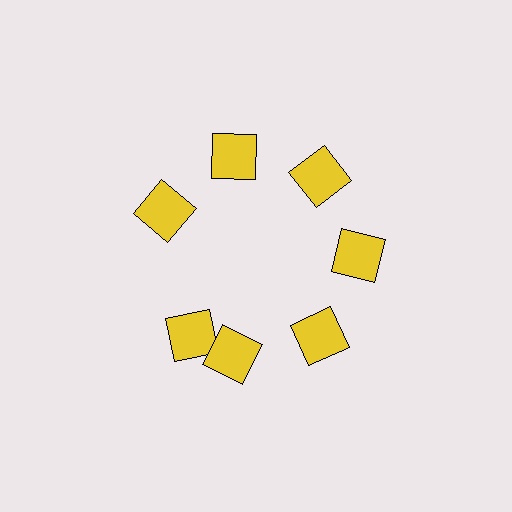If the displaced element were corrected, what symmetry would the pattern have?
It would have 7-fold rotational symmetry — the pattern would map onto itself every 51 degrees.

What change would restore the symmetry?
The symmetry would be restored by rotating it back into even spacing with its neighbors so that all 7 squares sit at equal angles and equal distance from the center.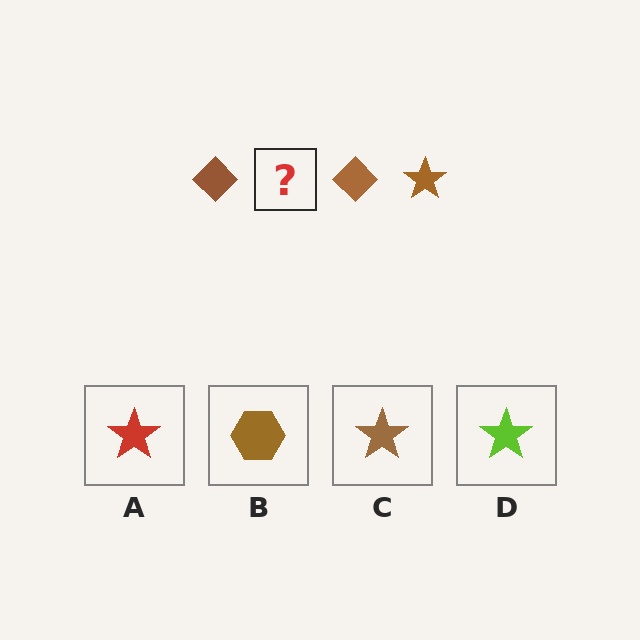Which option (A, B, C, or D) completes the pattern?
C.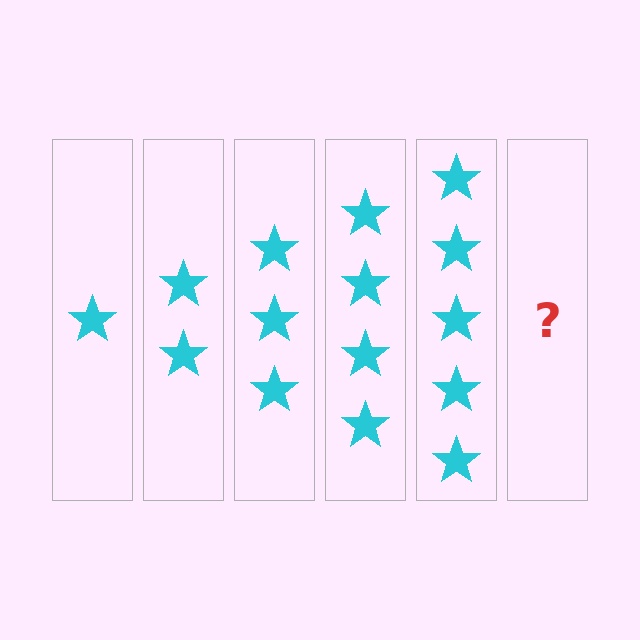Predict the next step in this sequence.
The next step is 6 stars.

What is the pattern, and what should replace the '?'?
The pattern is that each step adds one more star. The '?' should be 6 stars.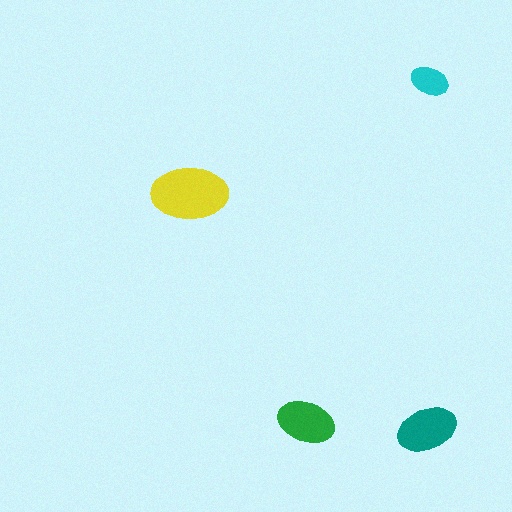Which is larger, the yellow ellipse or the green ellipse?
The yellow one.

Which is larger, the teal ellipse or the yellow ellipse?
The yellow one.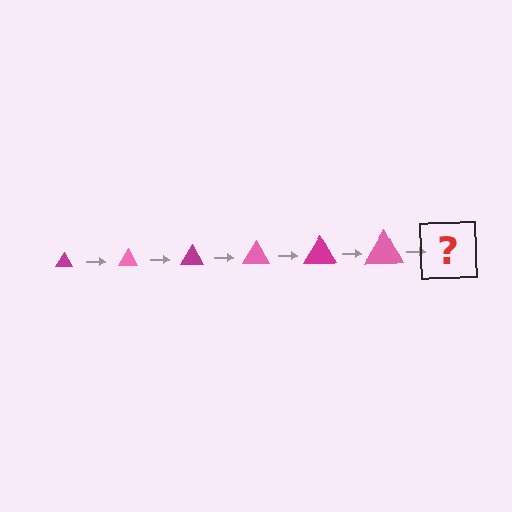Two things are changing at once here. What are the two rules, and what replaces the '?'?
The two rules are that the triangle grows larger each step and the color cycles through magenta and pink. The '?' should be a magenta triangle, larger than the previous one.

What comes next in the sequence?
The next element should be a magenta triangle, larger than the previous one.